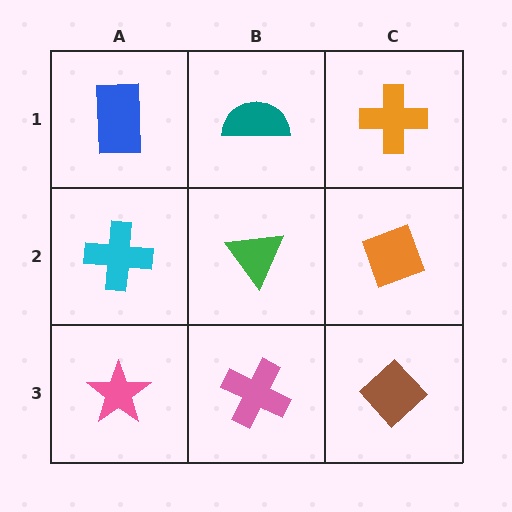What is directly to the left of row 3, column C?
A pink cross.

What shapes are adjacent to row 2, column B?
A teal semicircle (row 1, column B), a pink cross (row 3, column B), a cyan cross (row 2, column A), an orange diamond (row 2, column C).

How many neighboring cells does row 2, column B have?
4.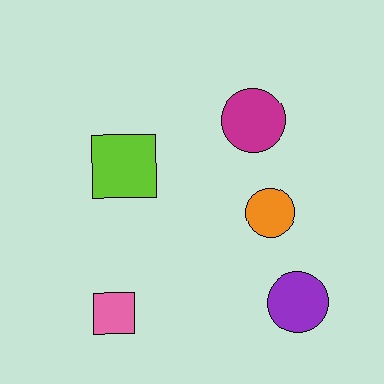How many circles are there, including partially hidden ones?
There are 3 circles.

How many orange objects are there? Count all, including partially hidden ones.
There is 1 orange object.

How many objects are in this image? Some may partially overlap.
There are 5 objects.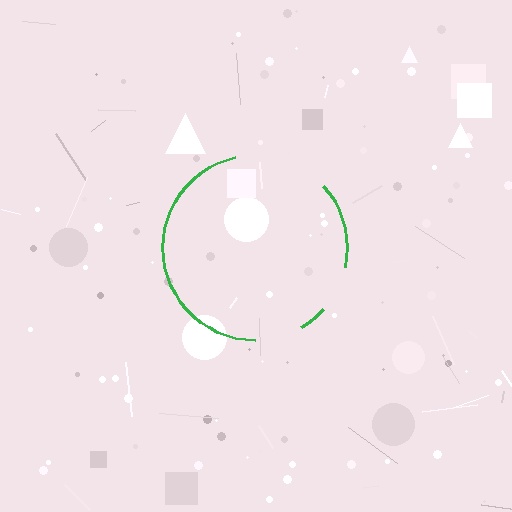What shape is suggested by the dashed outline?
The dashed outline suggests a circle.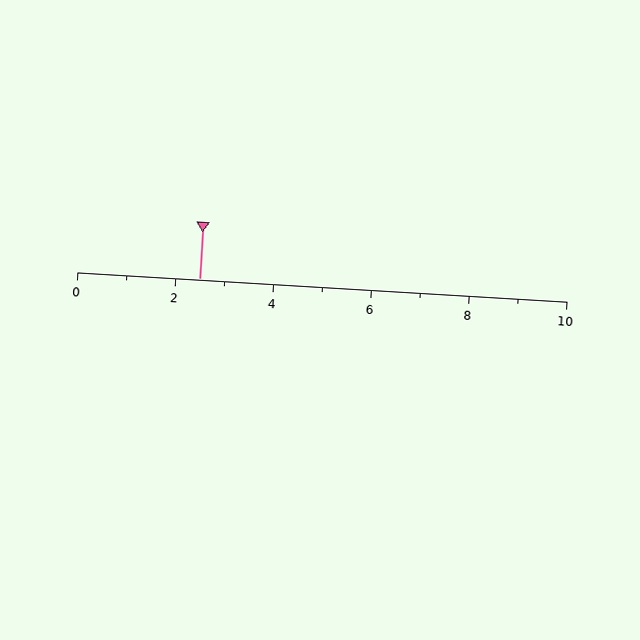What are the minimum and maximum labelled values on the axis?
The axis runs from 0 to 10.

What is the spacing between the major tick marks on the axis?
The major ticks are spaced 2 apart.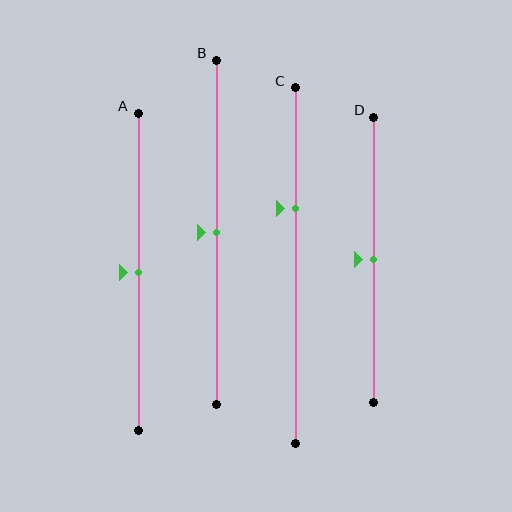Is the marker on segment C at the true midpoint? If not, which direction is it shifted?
No, the marker on segment C is shifted upward by about 16% of the segment length.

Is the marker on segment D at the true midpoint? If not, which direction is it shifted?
Yes, the marker on segment D is at the true midpoint.